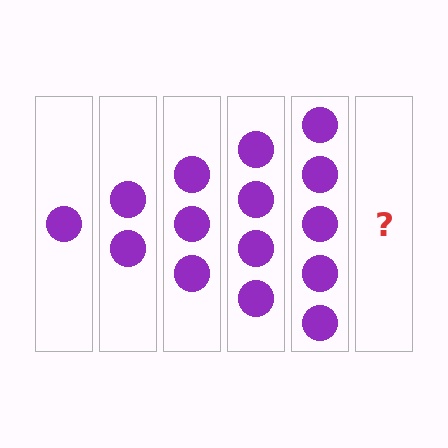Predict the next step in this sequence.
The next step is 6 circles.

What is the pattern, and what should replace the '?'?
The pattern is that each step adds one more circle. The '?' should be 6 circles.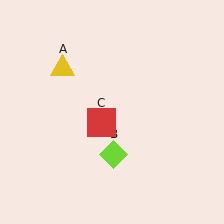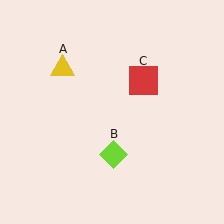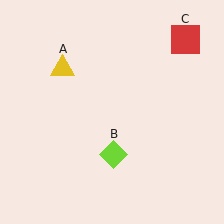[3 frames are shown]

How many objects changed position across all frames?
1 object changed position: red square (object C).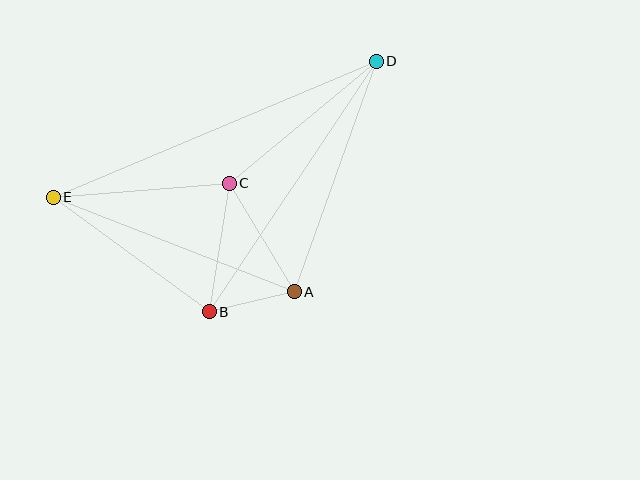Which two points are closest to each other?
Points A and B are closest to each other.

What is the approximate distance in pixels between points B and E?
The distance between B and E is approximately 194 pixels.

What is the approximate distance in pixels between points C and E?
The distance between C and E is approximately 177 pixels.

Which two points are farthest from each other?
Points D and E are farthest from each other.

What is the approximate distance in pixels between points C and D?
The distance between C and D is approximately 191 pixels.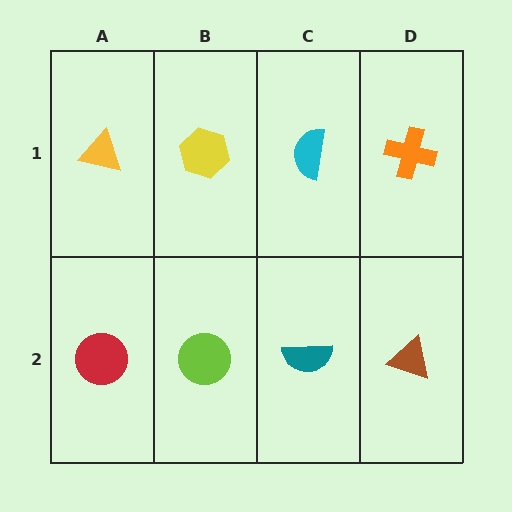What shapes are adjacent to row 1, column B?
A lime circle (row 2, column B), a yellow triangle (row 1, column A), a cyan semicircle (row 1, column C).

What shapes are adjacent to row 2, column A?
A yellow triangle (row 1, column A), a lime circle (row 2, column B).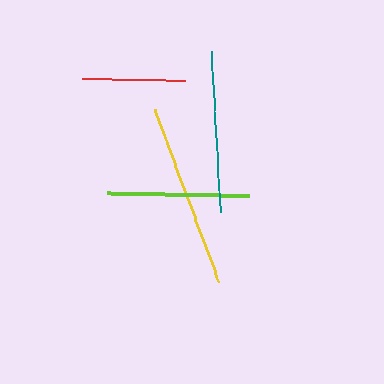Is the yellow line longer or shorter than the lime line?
The yellow line is longer than the lime line.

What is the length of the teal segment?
The teal segment is approximately 161 pixels long.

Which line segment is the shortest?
The red line is the shortest at approximately 103 pixels.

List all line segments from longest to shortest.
From longest to shortest: yellow, teal, lime, red.